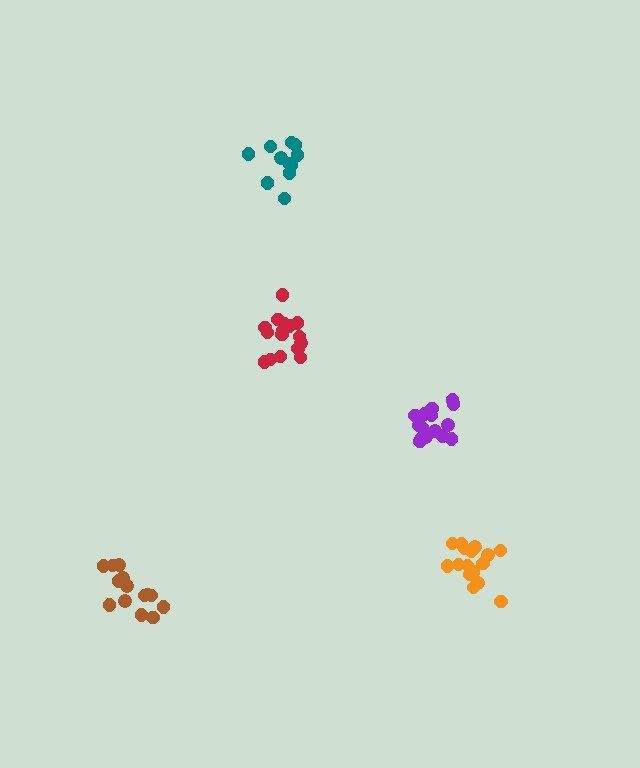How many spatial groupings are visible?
There are 5 spatial groupings.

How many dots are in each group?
Group 1: 11 dots, Group 2: 16 dots, Group 3: 14 dots, Group 4: 16 dots, Group 5: 16 dots (73 total).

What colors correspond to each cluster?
The clusters are colored: teal, purple, brown, orange, red.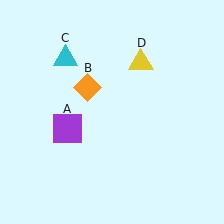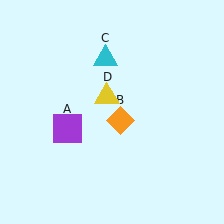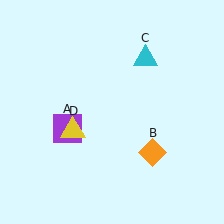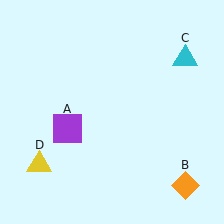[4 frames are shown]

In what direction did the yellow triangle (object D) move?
The yellow triangle (object D) moved down and to the left.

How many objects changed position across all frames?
3 objects changed position: orange diamond (object B), cyan triangle (object C), yellow triangle (object D).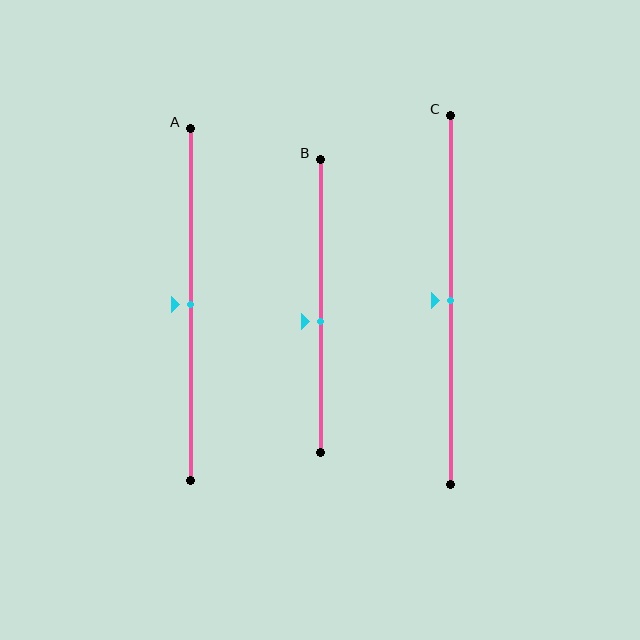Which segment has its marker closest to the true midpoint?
Segment A has its marker closest to the true midpoint.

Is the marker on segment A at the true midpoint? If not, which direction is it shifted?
Yes, the marker on segment A is at the true midpoint.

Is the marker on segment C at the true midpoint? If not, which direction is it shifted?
Yes, the marker on segment C is at the true midpoint.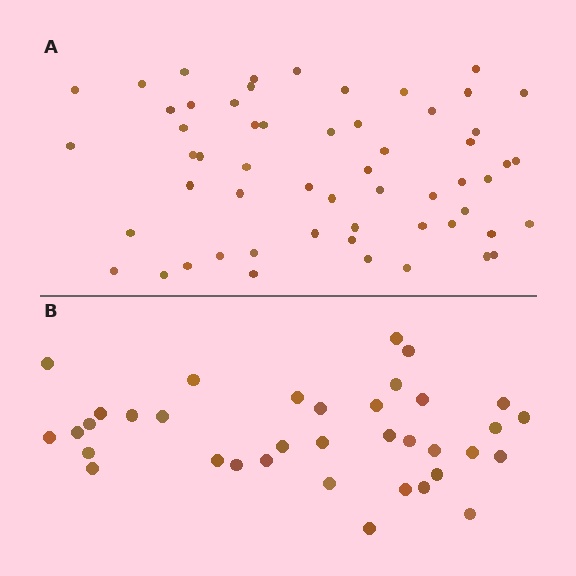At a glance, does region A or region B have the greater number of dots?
Region A (the top region) has more dots.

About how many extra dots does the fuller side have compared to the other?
Region A has approximately 20 more dots than region B.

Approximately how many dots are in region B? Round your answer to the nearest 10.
About 40 dots. (The exact count is 36, which rounds to 40.)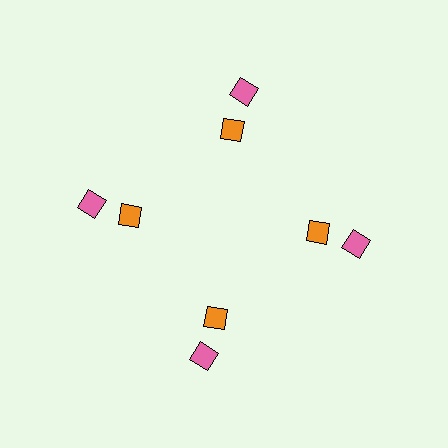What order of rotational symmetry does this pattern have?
This pattern has 4-fold rotational symmetry.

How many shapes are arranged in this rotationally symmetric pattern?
There are 8 shapes, arranged in 4 groups of 2.